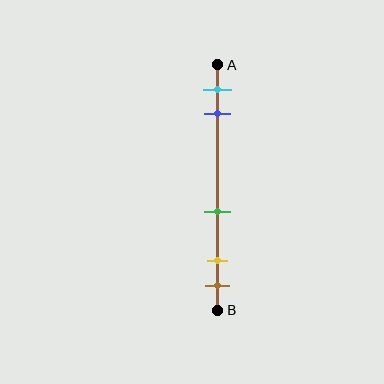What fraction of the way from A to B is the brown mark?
The brown mark is approximately 90% (0.9) of the way from A to B.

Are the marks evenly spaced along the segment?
No, the marks are not evenly spaced.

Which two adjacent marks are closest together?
The yellow and brown marks are the closest adjacent pair.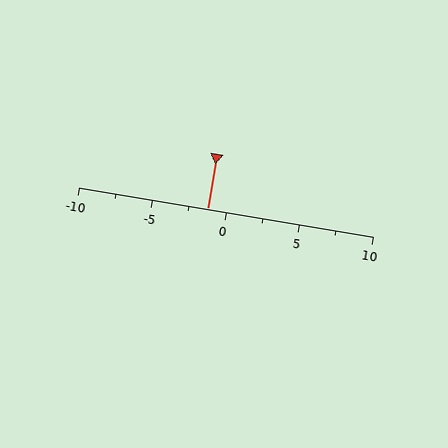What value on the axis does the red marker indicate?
The marker indicates approximately -1.2.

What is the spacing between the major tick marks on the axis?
The major ticks are spaced 5 apart.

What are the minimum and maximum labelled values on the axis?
The axis runs from -10 to 10.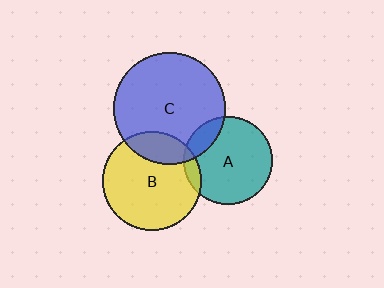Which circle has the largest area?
Circle C (blue).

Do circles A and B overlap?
Yes.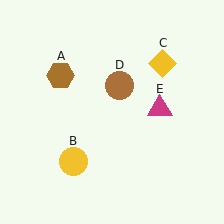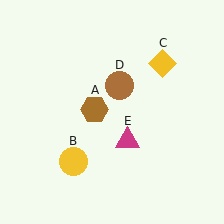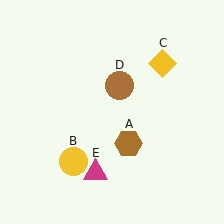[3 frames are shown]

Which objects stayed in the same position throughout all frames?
Yellow circle (object B) and yellow diamond (object C) and brown circle (object D) remained stationary.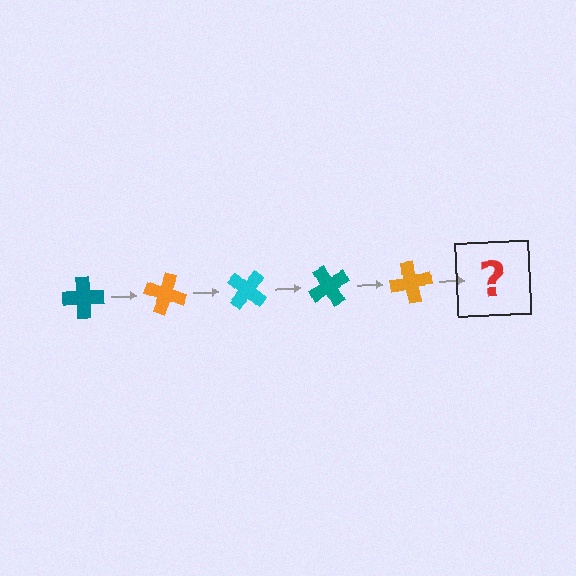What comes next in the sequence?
The next element should be a cyan cross, rotated 100 degrees from the start.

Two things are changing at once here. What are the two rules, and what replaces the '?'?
The two rules are that it rotates 20 degrees each step and the color cycles through teal, orange, and cyan. The '?' should be a cyan cross, rotated 100 degrees from the start.